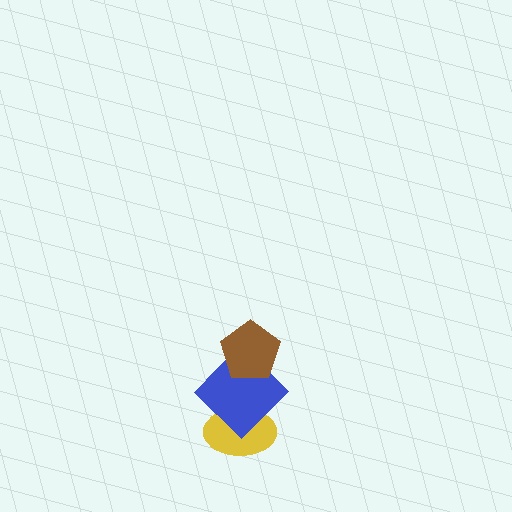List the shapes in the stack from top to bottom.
From top to bottom: the brown pentagon, the blue diamond, the yellow ellipse.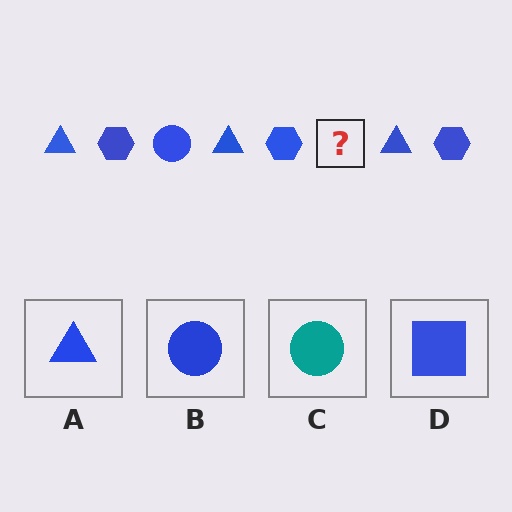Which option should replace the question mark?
Option B.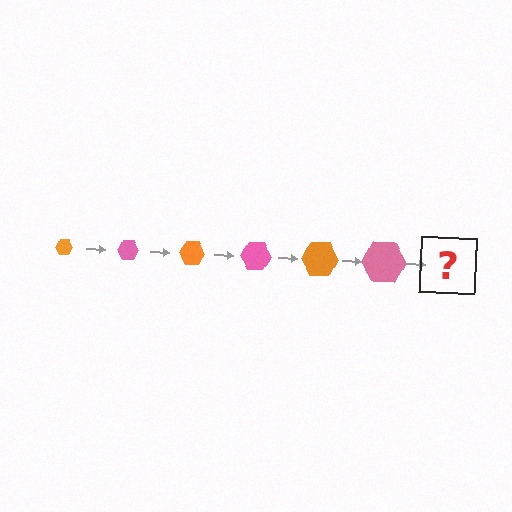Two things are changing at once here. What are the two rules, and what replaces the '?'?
The two rules are that the hexagon grows larger each step and the color cycles through orange and pink. The '?' should be an orange hexagon, larger than the previous one.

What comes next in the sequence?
The next element should be an orange hexagon, larger than the previous one.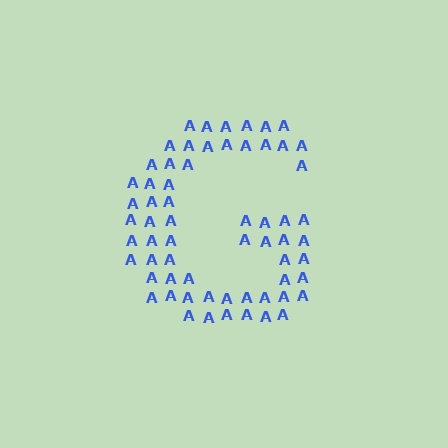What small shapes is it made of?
It is made of small letter A's.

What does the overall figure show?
The overall figure shows the letter G.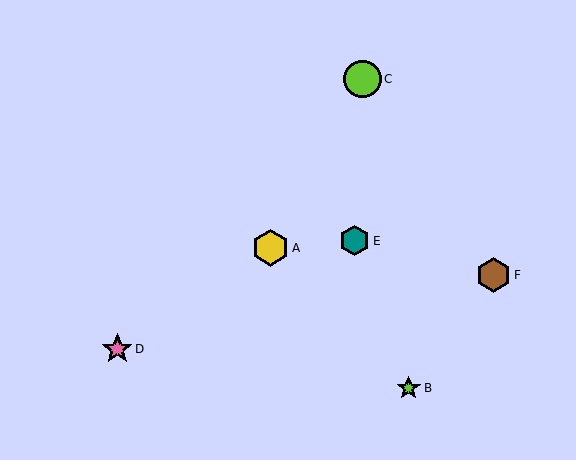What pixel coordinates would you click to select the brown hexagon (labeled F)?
Click at (493, 275) to select the brown hexagon F.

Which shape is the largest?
The lime circle (labeled C) is the largest.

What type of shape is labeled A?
Shape A is a yellow hexagon.